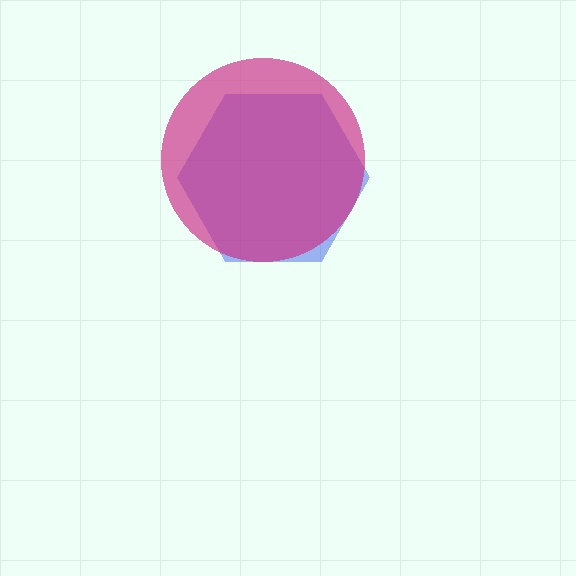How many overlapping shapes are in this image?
There are 2 overlapping shapes in the image.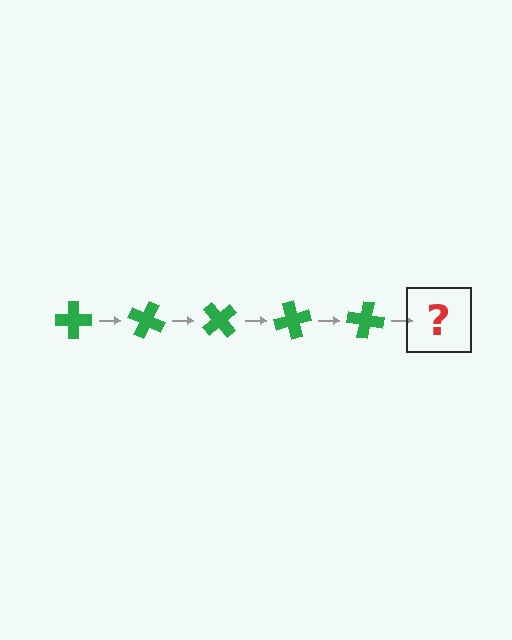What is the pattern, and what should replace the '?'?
The pattern is that the cross rotates 25 degrees each step. The '?' should be a green cross rotated 125 degrees.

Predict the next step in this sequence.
The next step is a green cross rotated 125 degrees.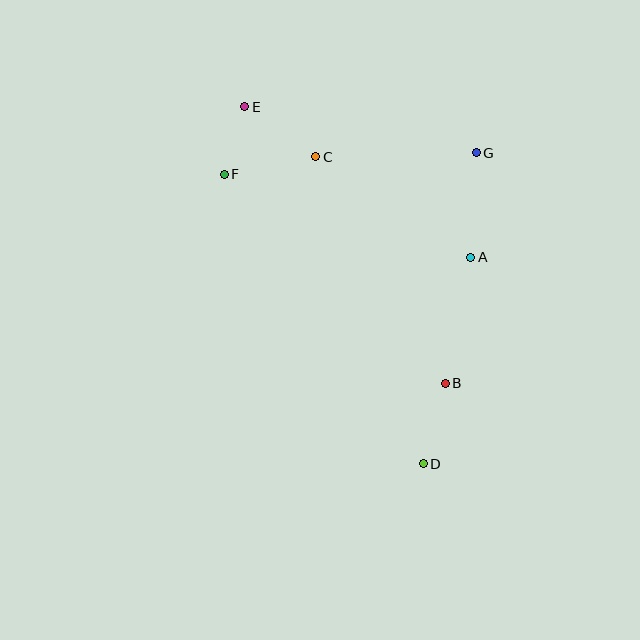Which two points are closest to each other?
Points E and F are closest to each other.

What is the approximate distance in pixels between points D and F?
The distance between D and F is approximately 351 pixels.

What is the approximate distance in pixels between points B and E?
The distance between B and E is approximately 341 pixels.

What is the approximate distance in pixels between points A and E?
The distance between A and E is approximately 271 pixels.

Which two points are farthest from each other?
Points D and E are farthest from each other.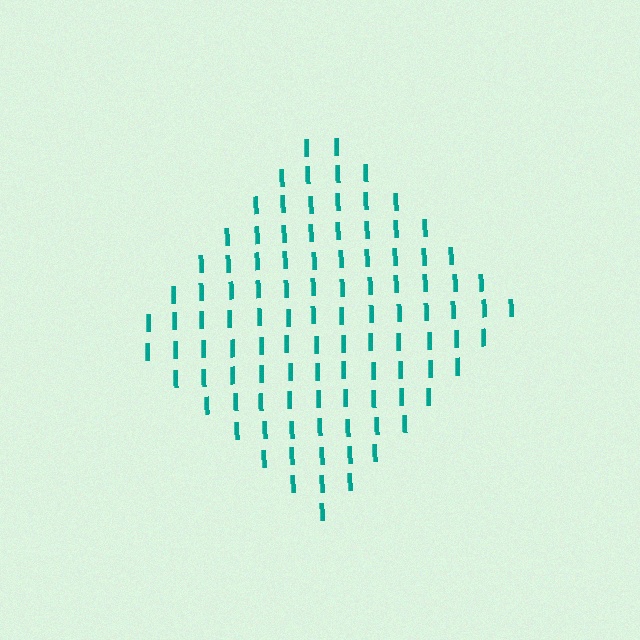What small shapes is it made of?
It is made of small letter I's.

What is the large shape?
The large shape is a diamond.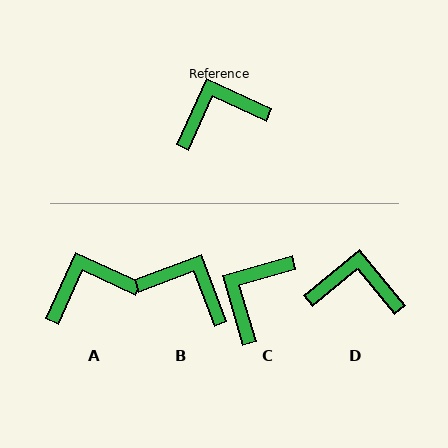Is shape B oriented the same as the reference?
No, it is off by about 45 degrees.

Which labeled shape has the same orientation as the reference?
A.